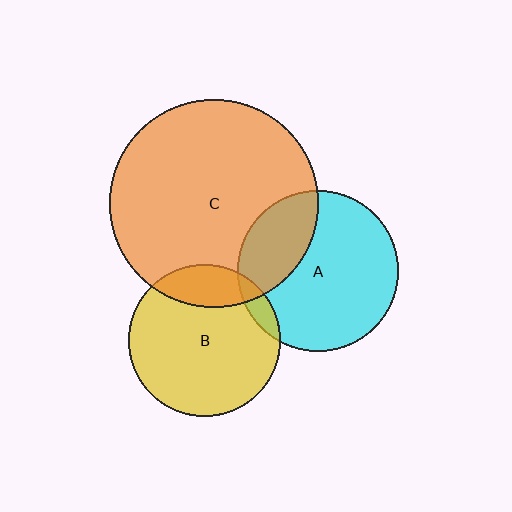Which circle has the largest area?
Circle C (orange).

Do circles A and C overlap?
Yes.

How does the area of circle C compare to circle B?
Approximately 1.9 times.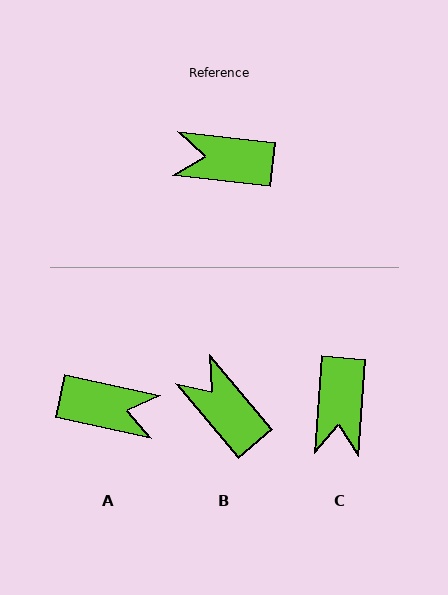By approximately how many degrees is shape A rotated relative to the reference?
Approximately 174 degrees counter-clockwise.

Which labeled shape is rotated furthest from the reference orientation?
A, about 174 degrees away.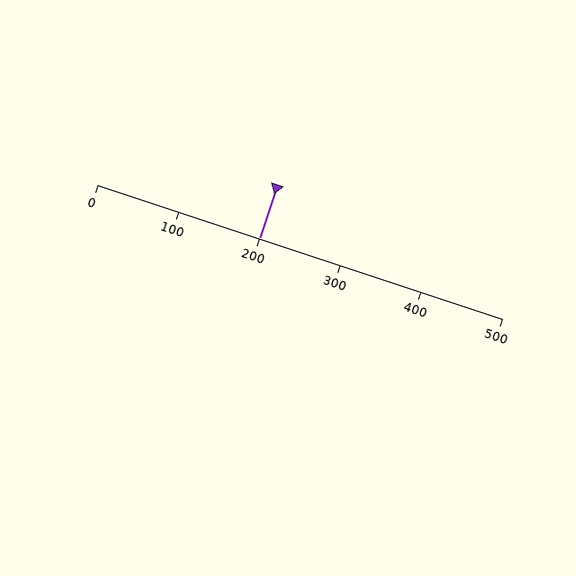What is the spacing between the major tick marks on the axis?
The major ticks are spaced 100 apart.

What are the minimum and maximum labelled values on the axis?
The axis runs from 0 to 500.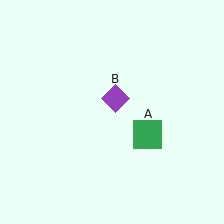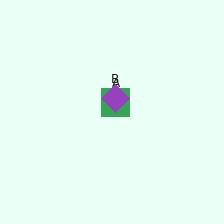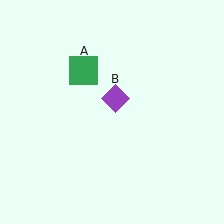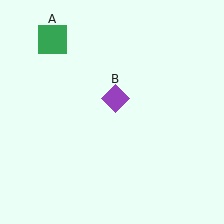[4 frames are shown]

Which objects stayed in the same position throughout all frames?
Purple diamond (object B) remained stationary.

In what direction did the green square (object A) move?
The green square (object A) moved up and to the left.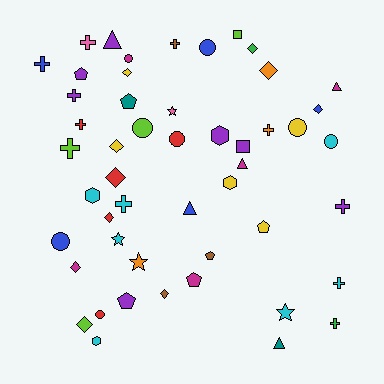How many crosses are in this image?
There are 11 crosses.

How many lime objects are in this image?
There are 4 lime objects.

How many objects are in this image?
There are 50 objects.